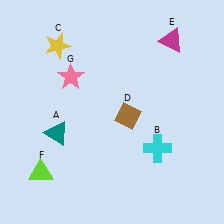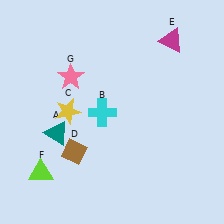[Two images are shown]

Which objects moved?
The objects that moved are: the cyan cross (B), the yellow star (C), the brown diamond (D).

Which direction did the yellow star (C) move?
The yellow star (C) moved down.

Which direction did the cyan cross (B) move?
The cyan cross (B) moved left.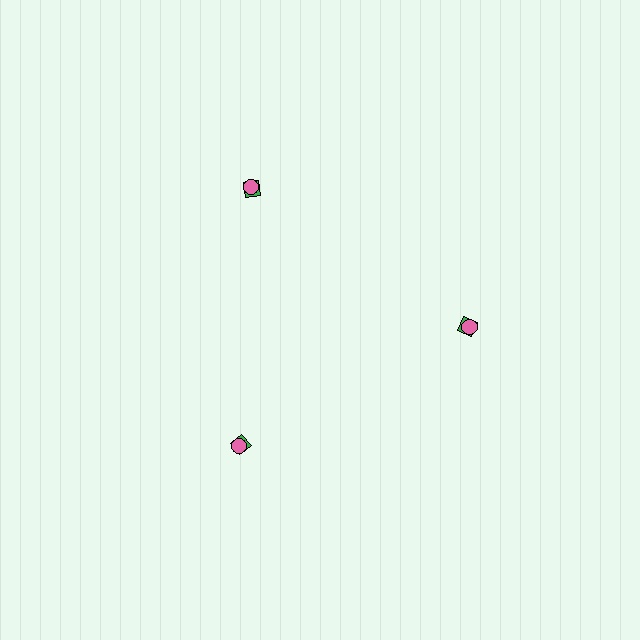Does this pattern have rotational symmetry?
Yes, this pattern has 3-fold rotational symmetry. It looks the same after rotating 120 degrees around the center.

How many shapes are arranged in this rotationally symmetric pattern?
There are 6 shapes, arranged in 3 groups of 2.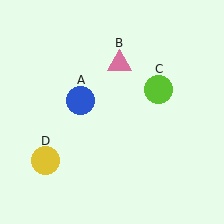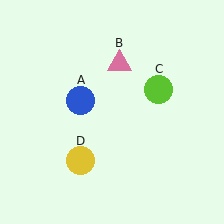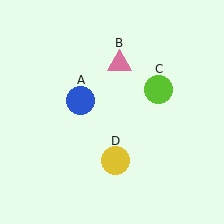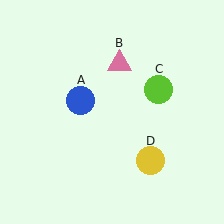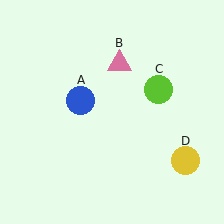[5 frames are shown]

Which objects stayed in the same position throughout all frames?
Blue circle (object A) and pink triangle (object B) and lime circle (object C) remained stationary.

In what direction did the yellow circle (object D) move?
The yellow circle (object D) moved right.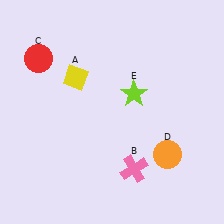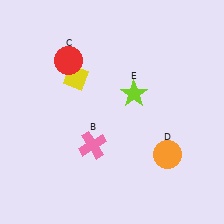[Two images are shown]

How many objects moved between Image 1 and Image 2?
2 objects moved between the two images.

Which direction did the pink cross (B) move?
The pink cross (B) moved left.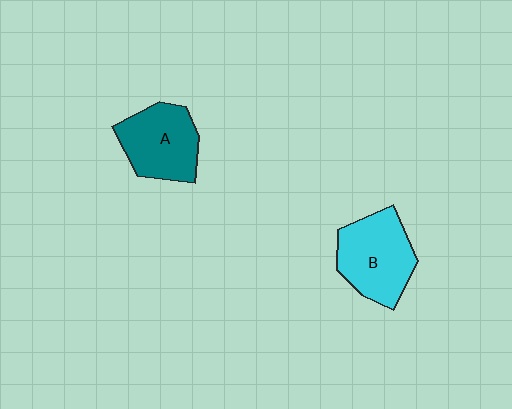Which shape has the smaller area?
Shape A (teal).